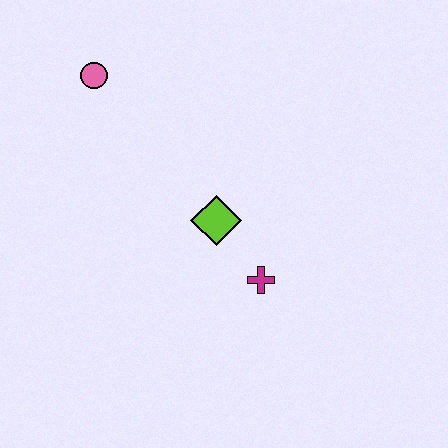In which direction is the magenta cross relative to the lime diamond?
The magenta cross is below the lime diamond.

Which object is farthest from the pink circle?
The magenta cross is farthest from the pink circle.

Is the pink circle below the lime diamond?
No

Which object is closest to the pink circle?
The lime diamond is closest to the pink circle.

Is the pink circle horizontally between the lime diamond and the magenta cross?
No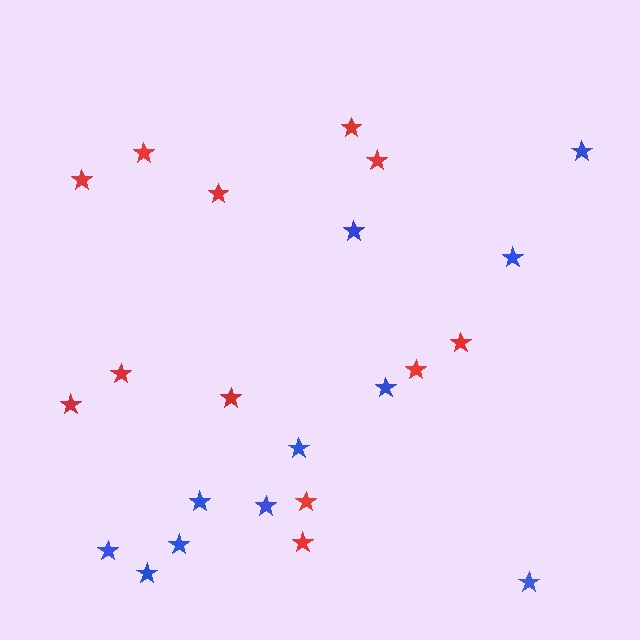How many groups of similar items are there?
There are 2 groups: one group of blue stars (11) and one group of red stars (12).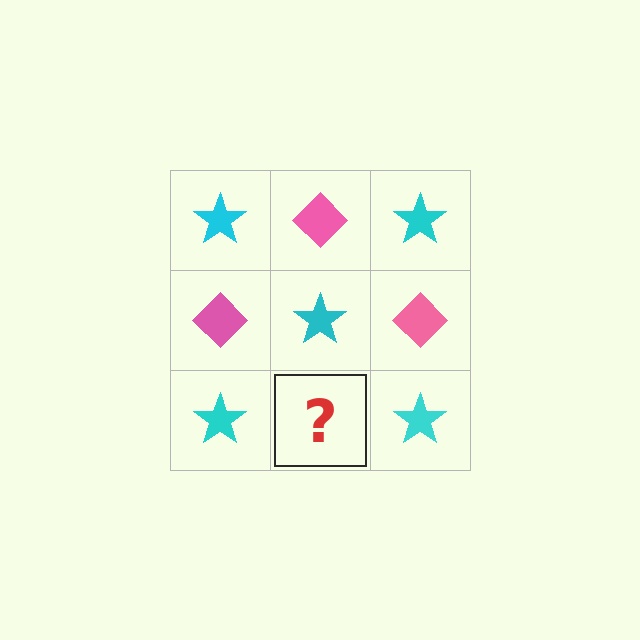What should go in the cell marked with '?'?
The missing cell should contain a pink diamond.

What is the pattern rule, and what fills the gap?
The rule is that it alternates cyan star and pink diamond in a checkerboard pattern. The gap should be filled with a pink diamond.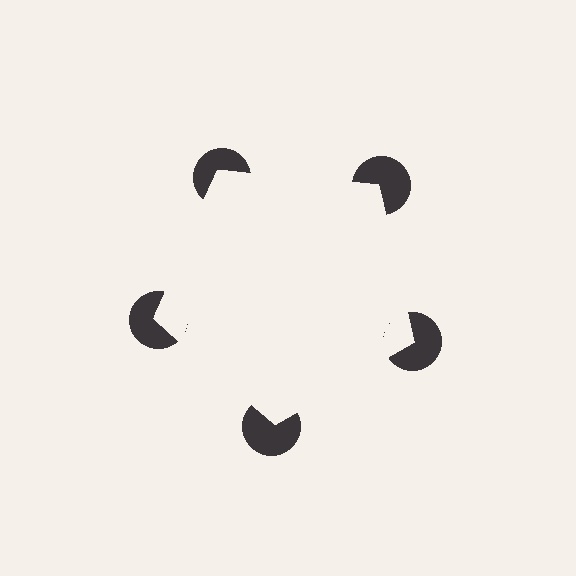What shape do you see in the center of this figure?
An illusory pentagon — its edges are inferred from the aligned wedge cuts in the pac-man discs, not physically drawn.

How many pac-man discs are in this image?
There are 5 — one at each vertex of the illusory pentagon.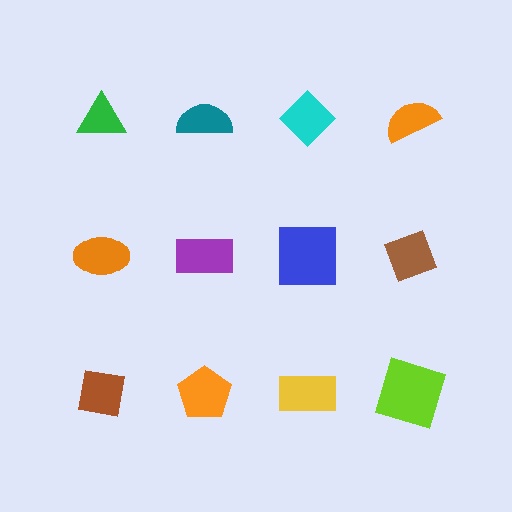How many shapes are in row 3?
4 shapes.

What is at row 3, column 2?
An orange pentagon.